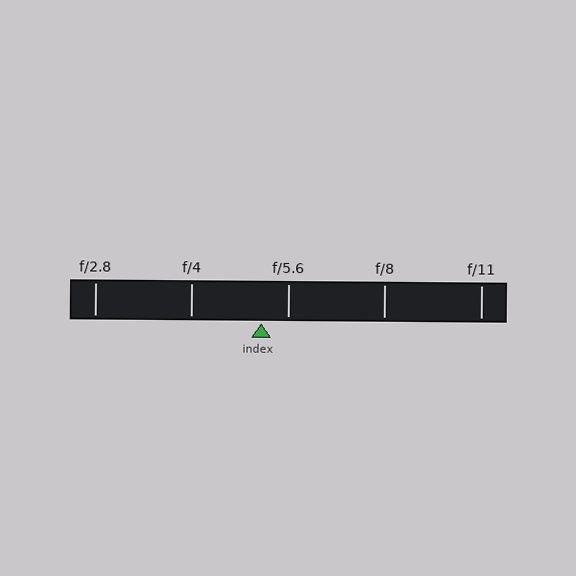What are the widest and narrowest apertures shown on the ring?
The widest aperture shown is f/2.8 and the narrowest is f/11.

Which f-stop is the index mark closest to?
The index mark is closest to f/5.6.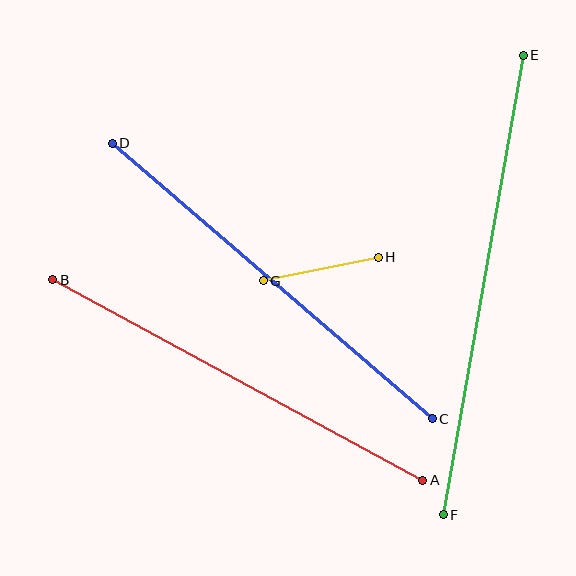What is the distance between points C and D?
The distance is approximately 422 pixels.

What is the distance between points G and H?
The distance is approximately 118 pixels.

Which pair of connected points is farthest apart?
Points E and F are farthest apart.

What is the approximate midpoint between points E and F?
The midpoint is at approximately (483, 285) pixels.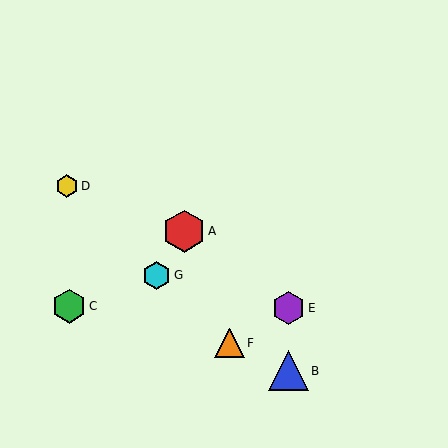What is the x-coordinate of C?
Object C is at x≈69.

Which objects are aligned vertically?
Objects B, E are aligned vertically.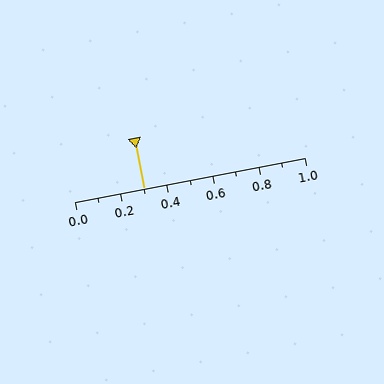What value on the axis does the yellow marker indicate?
The marker indicates approximately 0.3.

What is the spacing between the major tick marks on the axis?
The major ticks are spaced 0.2 apart.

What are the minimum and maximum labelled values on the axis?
The axis runs from 0.0 to 1.0.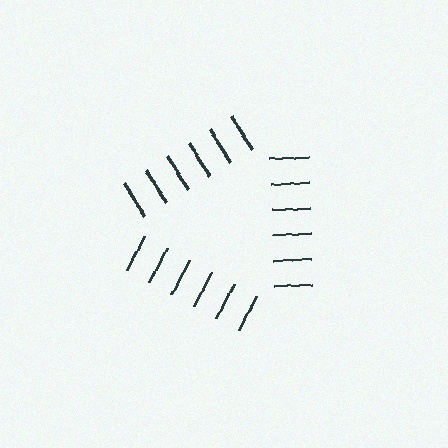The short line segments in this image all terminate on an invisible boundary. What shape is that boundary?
An illusory triangle — the line segments terminate on its edges but no continuous stroke is drawn.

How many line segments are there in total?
18 — 6 along each of the 3 edges.